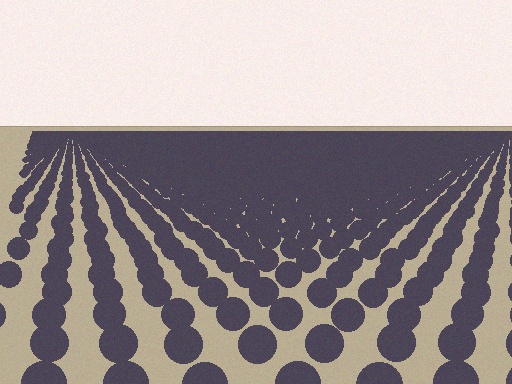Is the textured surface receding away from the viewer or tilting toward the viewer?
The surface is receding away from the viewer. Texture elements get smaller and denser toward the top.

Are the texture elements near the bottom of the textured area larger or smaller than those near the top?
Larger. Near the bottom, elements are closer to the viewer and appear at a bigger on-screen size.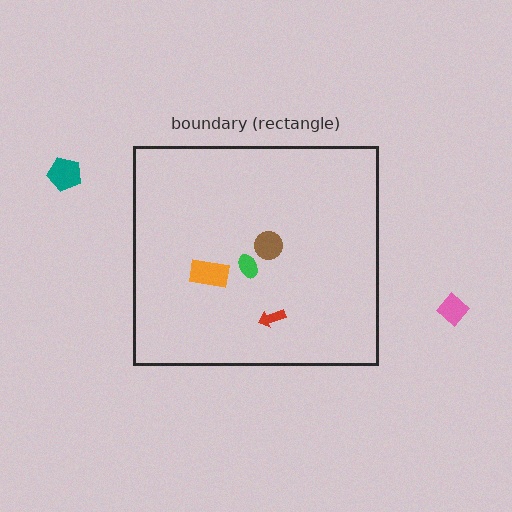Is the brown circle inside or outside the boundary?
Inside.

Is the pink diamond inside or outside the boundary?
Outside.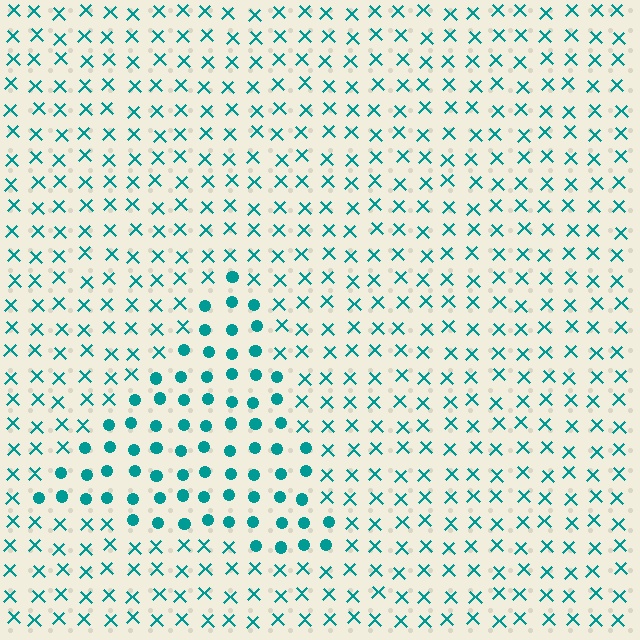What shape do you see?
I see a triangle.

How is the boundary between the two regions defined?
The boundary is defined by a change in element shape: circles inside vs. X marks outside. All elements share the same color and spacing.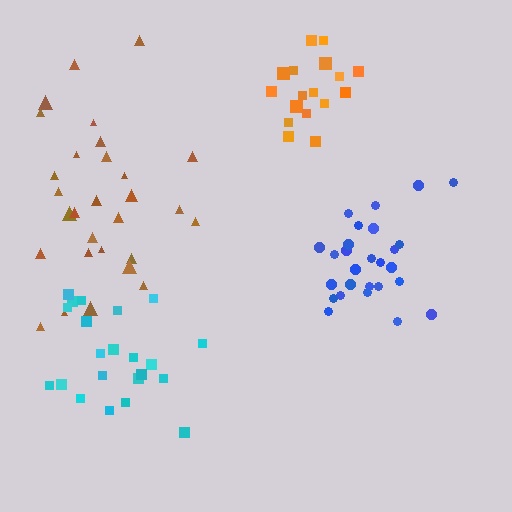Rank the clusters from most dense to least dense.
orange, blue, cyan, brown.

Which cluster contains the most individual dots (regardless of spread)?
Brown (29).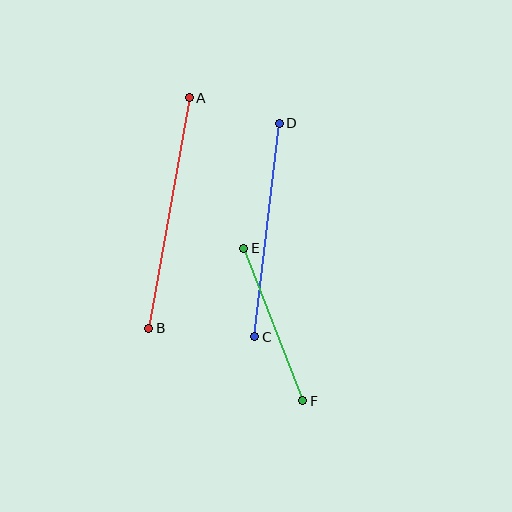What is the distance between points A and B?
The distance is approximately 234 pixels.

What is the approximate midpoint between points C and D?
The midpoint is at approximately (267, 230) pixels.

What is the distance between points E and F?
The distance is approximately 164 pixels.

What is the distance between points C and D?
The distance is approximately 215 pixels.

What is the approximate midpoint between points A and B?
The midpoint is at approximately (169, 213) pixels.